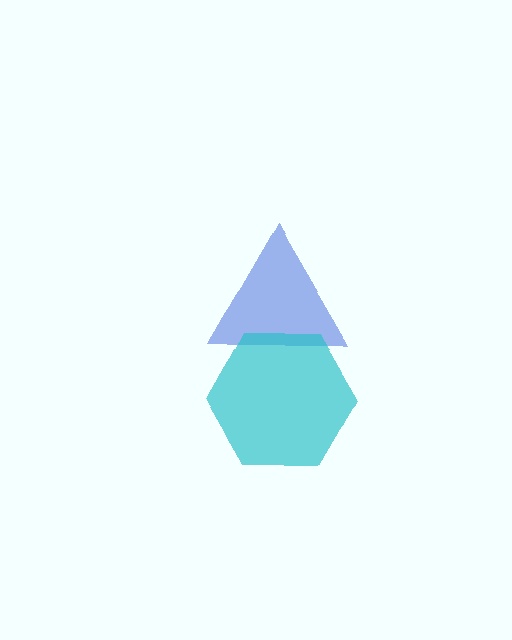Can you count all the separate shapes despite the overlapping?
Yes, there are 2 separate shapes.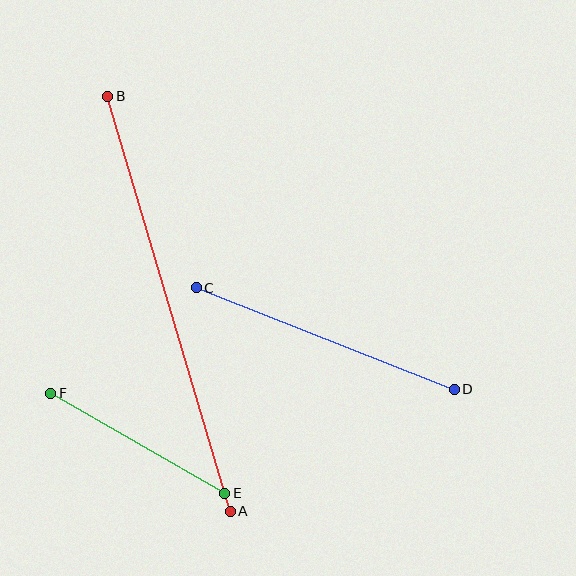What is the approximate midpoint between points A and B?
The midpoint is at approximately (169, 304) pixels.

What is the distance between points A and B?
The distance is approximately 433 pixels.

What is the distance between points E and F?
The distance is approximately 201 pixels.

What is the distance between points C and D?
The distance is approximately 277 pixels.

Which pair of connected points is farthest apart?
Points A and B are farthest apart.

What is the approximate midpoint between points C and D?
The midpoint is at approximately (325, 338) pixels.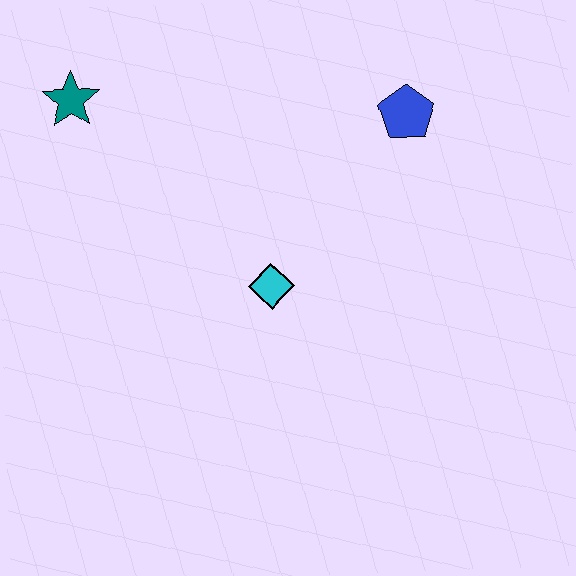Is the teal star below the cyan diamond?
No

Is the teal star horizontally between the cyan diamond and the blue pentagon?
No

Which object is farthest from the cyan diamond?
The teal star is farthest from the cyan diamond.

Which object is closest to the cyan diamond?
The blue pentagon is closest to the cyan diamond.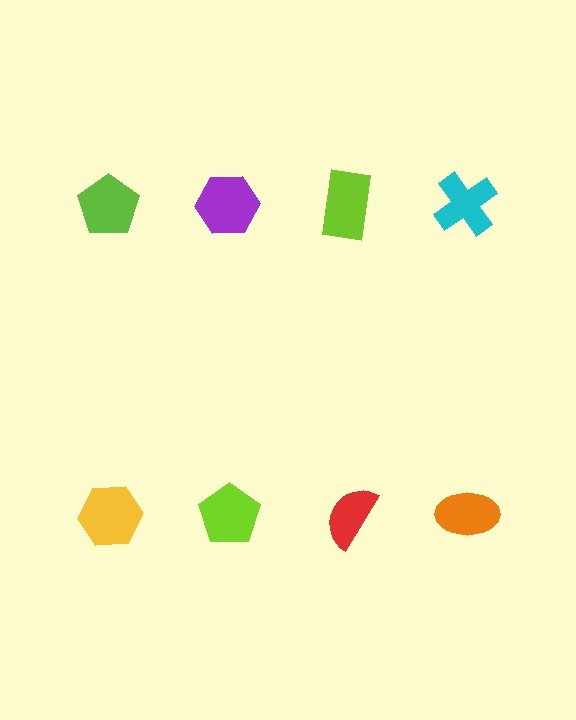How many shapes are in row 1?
4 shapes.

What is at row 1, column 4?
A cyan cross.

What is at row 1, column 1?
A lime pentagon.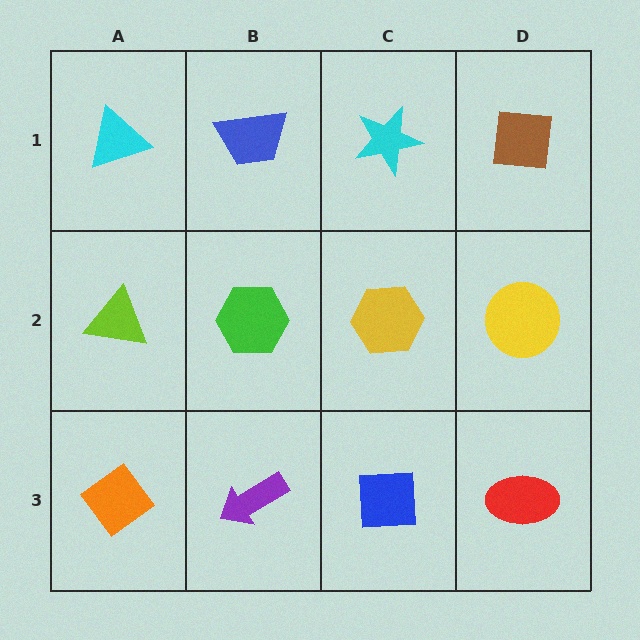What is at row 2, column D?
A yellow circle.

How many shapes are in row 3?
4 shapes.